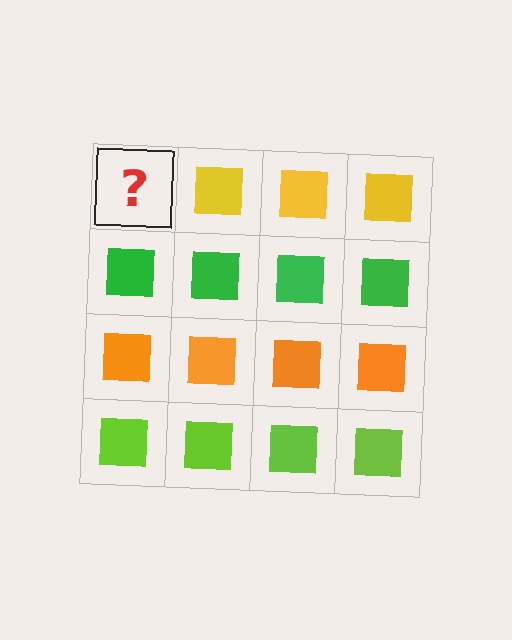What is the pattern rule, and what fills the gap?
The rule is that each row has a consistent color. The gap should be filled with a yellow square.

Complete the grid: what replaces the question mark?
The question mark should be replaced with a yellow square.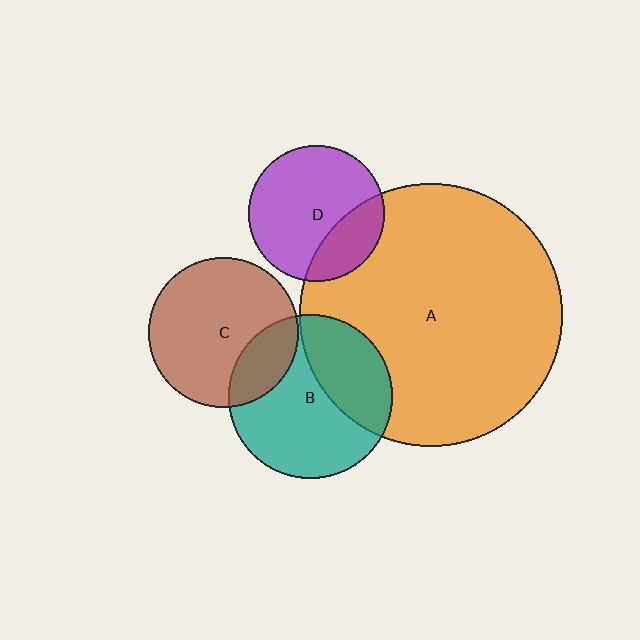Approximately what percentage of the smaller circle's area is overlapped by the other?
Approximately 20%.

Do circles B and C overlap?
Yes.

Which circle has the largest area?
Circle A (orange).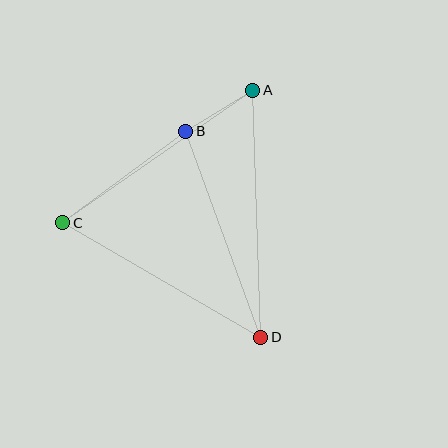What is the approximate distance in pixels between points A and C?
The distance between A and C is approximately 232 pixels.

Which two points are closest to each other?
Points A and B are closest to each other.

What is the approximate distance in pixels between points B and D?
The distance between B and D is approximately 219 pixels.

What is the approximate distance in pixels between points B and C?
The distance between B and C is approximately 153 pixels.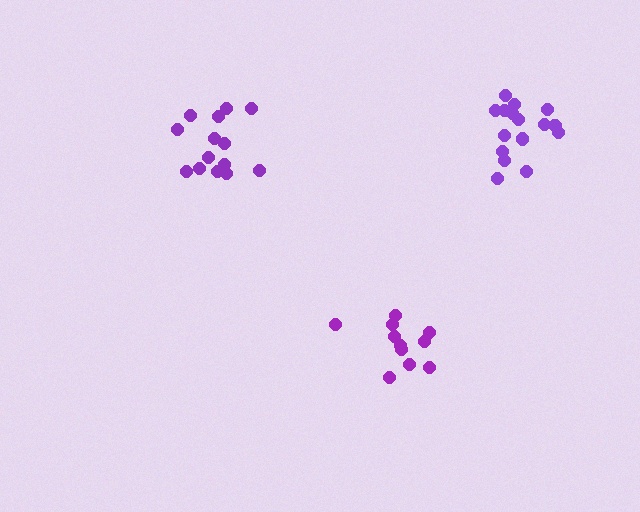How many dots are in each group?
Group 1: 16 dots, Group 2: 14 dots, Group 3: 11 dots (41 total).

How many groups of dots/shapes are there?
There are 3 groups.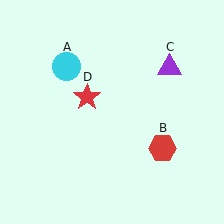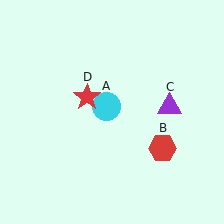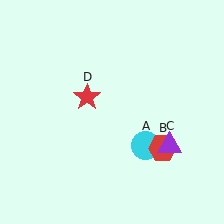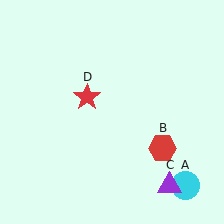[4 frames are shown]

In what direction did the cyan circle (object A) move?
The cyan circle (object A) moved down and to the right.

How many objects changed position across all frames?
2 objects changed position: cyan circle (object A), purple triangle (object C).